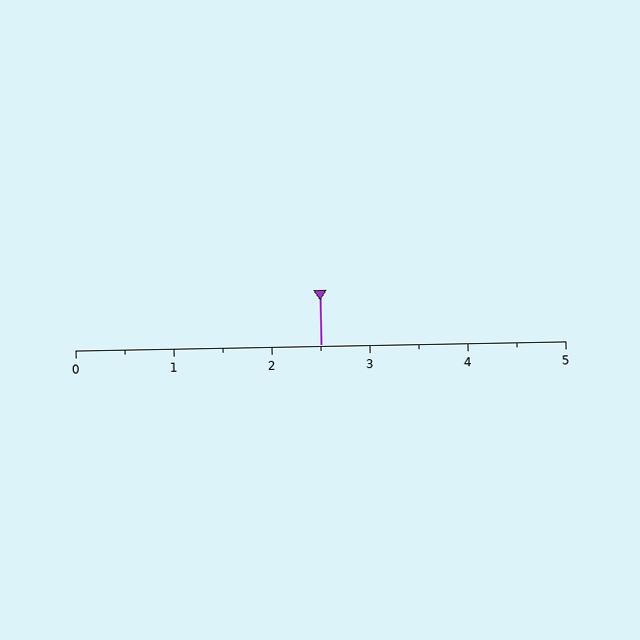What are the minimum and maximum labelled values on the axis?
The axis runs from 0 to 5.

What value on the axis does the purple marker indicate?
The marker indicates approximately 2.5.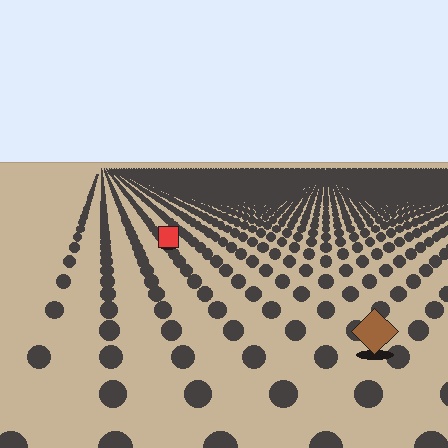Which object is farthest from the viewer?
The red square is farthest from the viewer. It appears smaller and the ground texture around it is denser.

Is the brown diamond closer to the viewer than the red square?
Yes. The brown diamond is closer — you can tell from the texture gradient: the ground texture is coarser near it.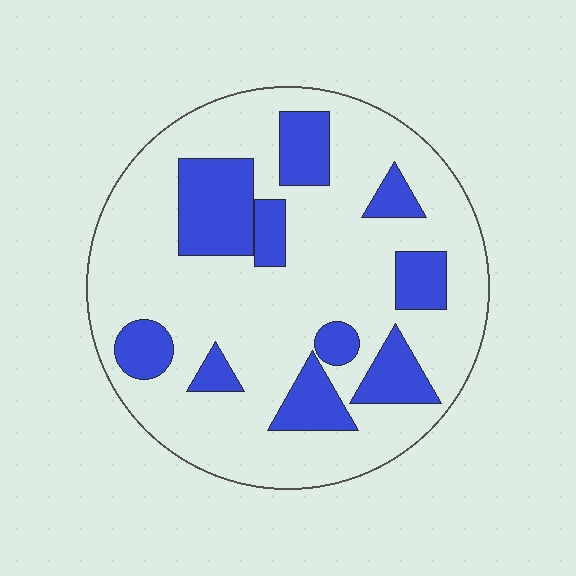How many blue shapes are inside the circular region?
10.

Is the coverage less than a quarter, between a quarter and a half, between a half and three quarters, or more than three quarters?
Less than a quarter.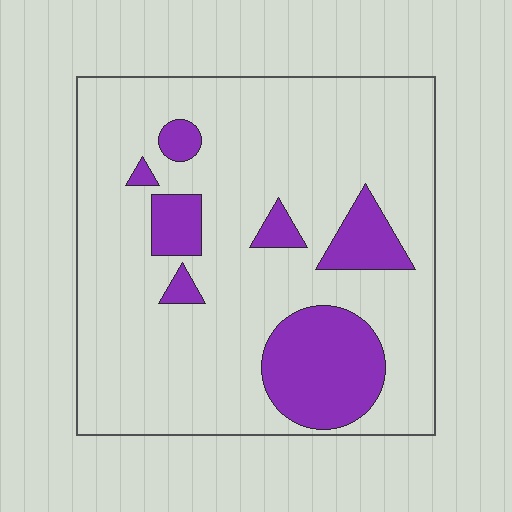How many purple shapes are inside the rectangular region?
7.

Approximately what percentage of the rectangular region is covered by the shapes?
Approximately 20%.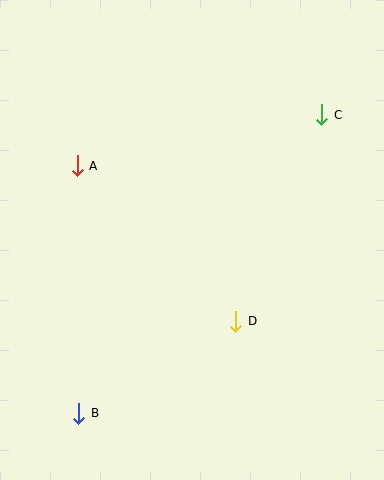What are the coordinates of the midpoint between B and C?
The midpoint between B and C is at (200, 264).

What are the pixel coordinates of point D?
Point D is at (236, 321).